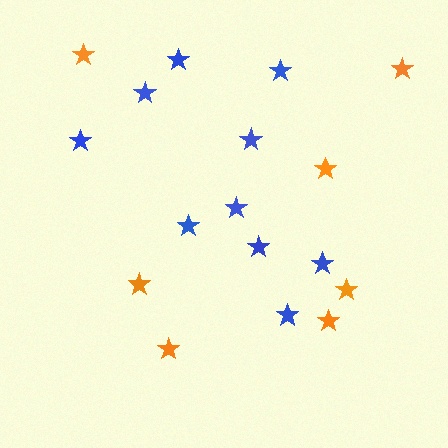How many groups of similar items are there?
There are 2 groups: one group of blue stars (10) and one group of orange stars (7).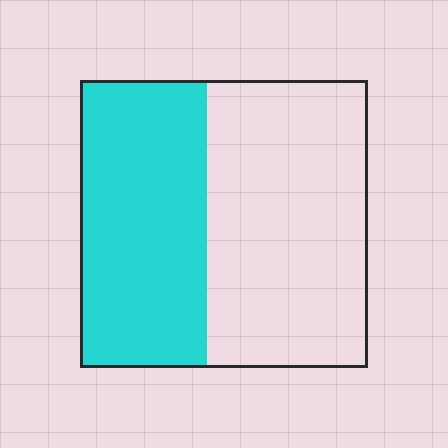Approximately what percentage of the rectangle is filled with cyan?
Approximately 45%.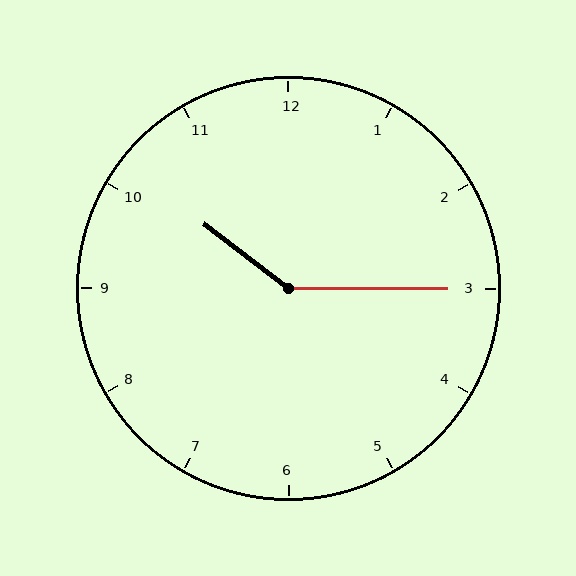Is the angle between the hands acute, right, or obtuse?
It is obtuse.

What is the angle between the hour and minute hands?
Approximately 142 degrees.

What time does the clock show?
10:15.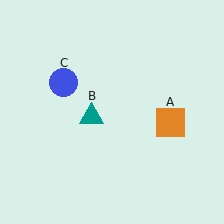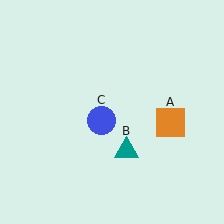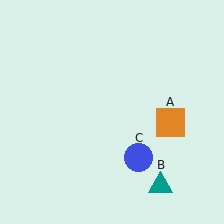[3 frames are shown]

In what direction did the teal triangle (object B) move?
The teal triangle (object B) moved down and to the right.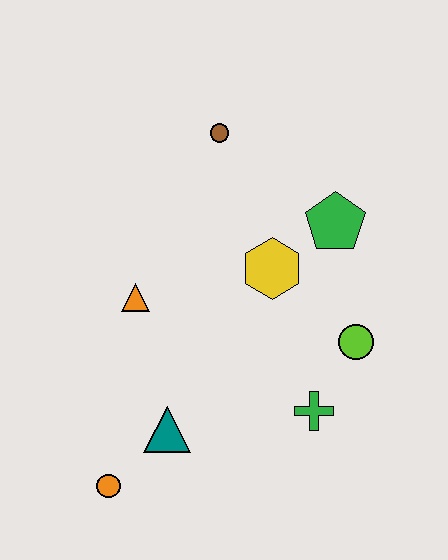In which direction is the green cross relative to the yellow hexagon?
The green cross is below the yellow hexagon.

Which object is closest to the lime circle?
The green cross is closest to the lime circle.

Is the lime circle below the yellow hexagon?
Yes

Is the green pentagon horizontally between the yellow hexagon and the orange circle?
No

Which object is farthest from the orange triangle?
The lime circle is farthest from the orange triangle.